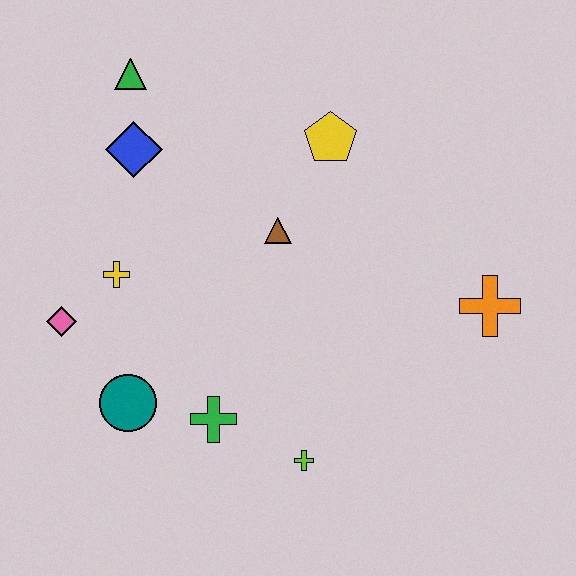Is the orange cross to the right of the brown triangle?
Yes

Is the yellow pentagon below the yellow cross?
No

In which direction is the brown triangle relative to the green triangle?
The brown triangle is below the green triangle.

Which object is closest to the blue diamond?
The green triangle is closest to the blue diamond.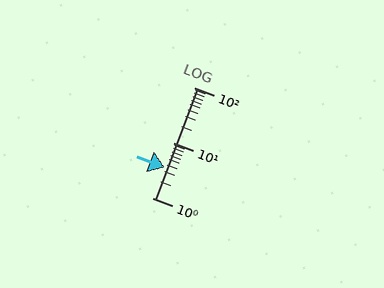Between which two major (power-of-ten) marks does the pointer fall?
The pointer is between 1 and 10.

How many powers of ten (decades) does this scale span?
The scale spans 2 decades, from 1 to 100.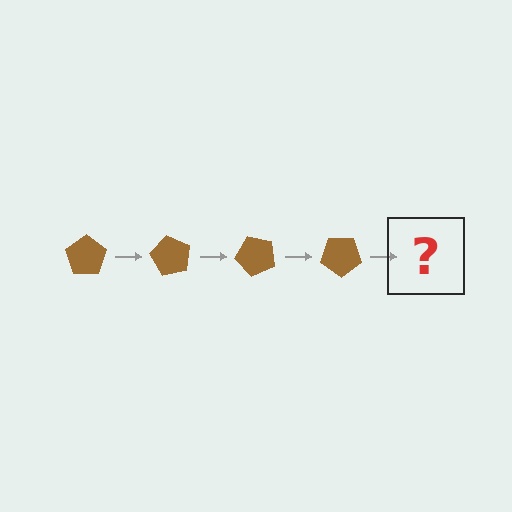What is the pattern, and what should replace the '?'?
The pattern is that the pentagon rotates 60 degrees each step. The '?' should be a brown pentagon rotated 240 degrees.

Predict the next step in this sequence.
The next step is a brown pentagon rotated 240 degrees.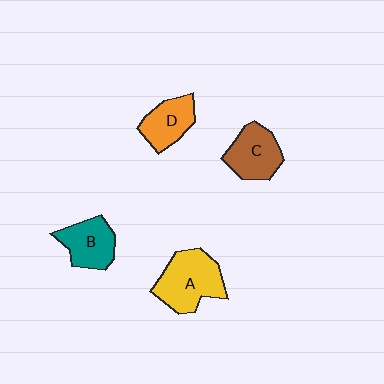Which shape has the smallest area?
Shape D (orange).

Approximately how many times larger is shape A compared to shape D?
Approximately 1.5 times.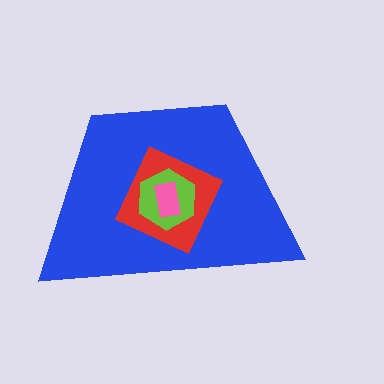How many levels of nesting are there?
4.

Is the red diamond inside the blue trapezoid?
Yes.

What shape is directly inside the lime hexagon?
The pink rectangle.